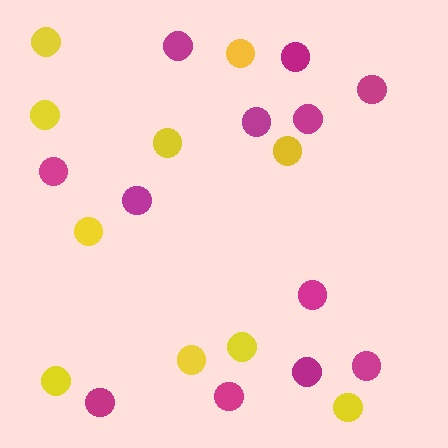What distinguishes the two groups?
There are 2 groups: one group of magenta circles (12) and one group of yellow circles (10).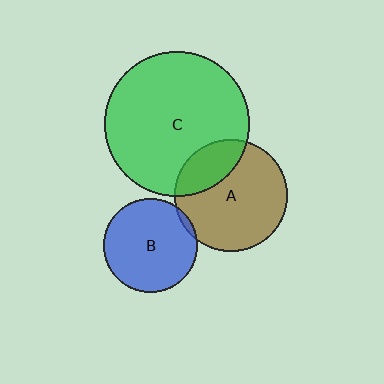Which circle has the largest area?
Circle C (green).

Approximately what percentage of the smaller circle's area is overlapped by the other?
Approximately 25%.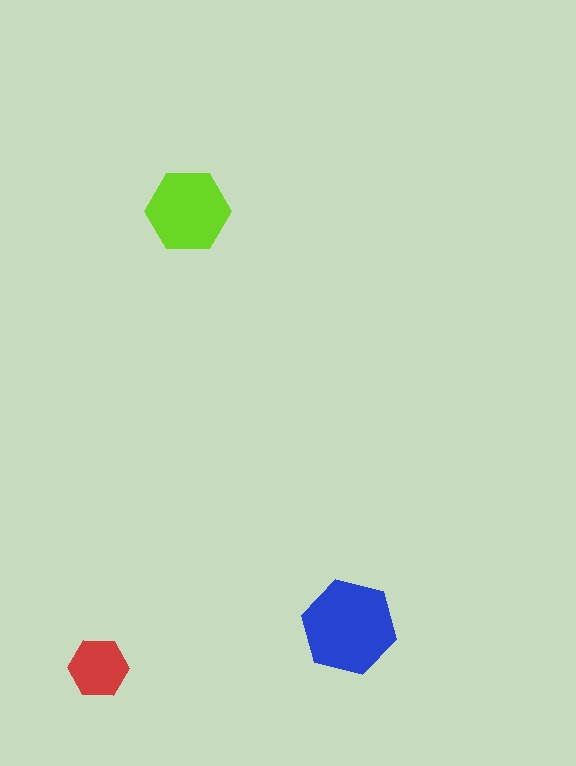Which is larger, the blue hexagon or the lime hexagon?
The blue one.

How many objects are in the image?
There are 3 objects in the image.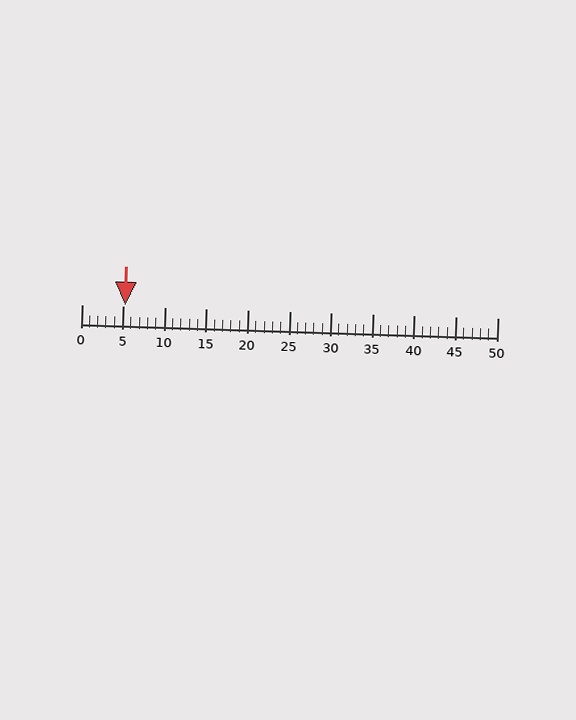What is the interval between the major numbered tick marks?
The major tick marks are spaced 5 units apart.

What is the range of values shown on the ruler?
The ruler shows values from 0 to 50.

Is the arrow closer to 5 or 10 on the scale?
The arrow is closer to 5.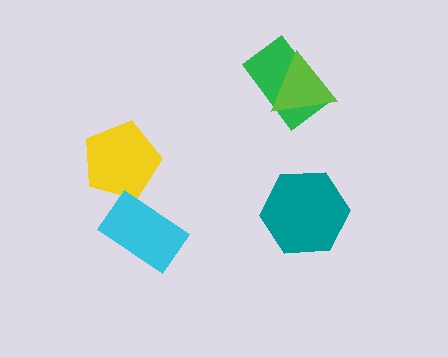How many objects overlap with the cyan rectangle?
0 objects overlap with the cyan rectangle.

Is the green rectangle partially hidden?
Yes, it is partially covered by another shape.